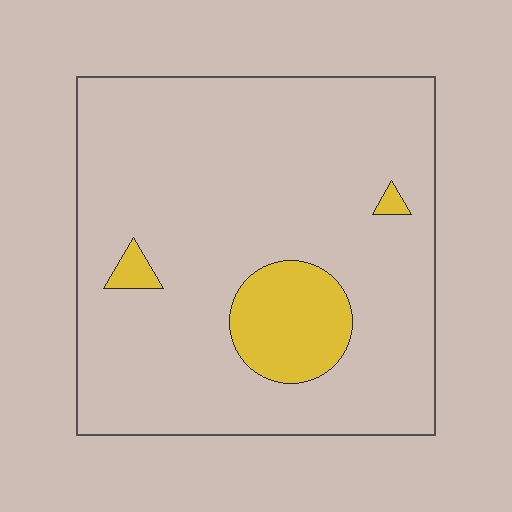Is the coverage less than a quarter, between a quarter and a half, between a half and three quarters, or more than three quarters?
Less than a quarter.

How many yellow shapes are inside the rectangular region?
3.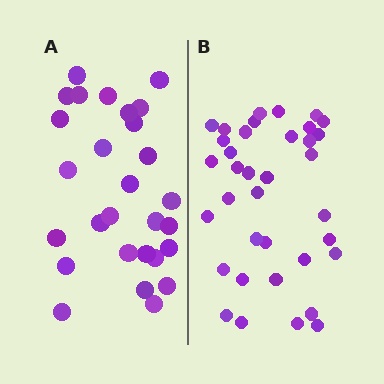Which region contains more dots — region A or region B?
Region B (the right region) has more dots.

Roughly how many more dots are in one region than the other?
Region B has roughly 8 or so more dots than region A.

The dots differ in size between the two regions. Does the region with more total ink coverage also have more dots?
No. Region A has more total ink coverage because its dots are larger, but region B actually contains more individual dots. Total area can be misleading — the number of items is what matters here.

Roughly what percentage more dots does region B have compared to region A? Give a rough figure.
About 30% more.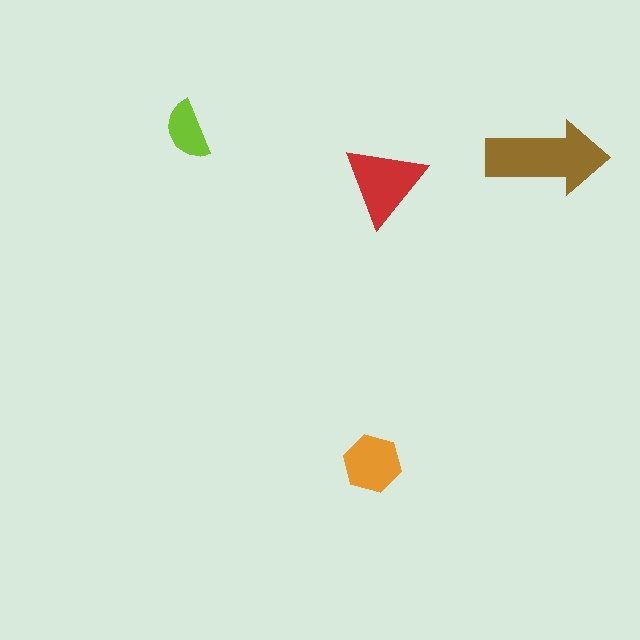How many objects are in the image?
There are 4 objects in the image.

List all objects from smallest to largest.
The lime semicircle, the orange hexagon, the red triangle, the brown arrow.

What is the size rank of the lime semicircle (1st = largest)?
4th.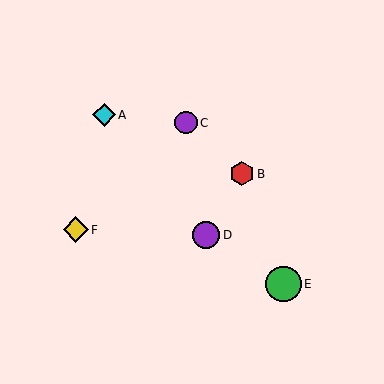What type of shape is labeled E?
Shape E is a green circle.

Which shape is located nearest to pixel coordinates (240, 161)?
The red hexagon (labeled B) at (242, 174) is nearest to that location.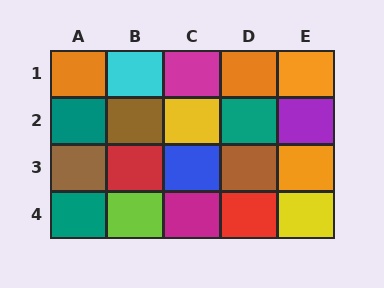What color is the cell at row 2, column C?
Yellow.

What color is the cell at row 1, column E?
Orange.